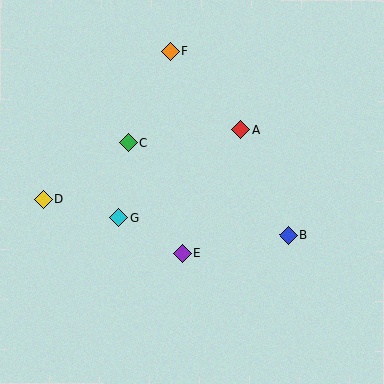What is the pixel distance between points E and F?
The distance between E and F is 202 pixels.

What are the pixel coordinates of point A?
Point A is at (241, 130).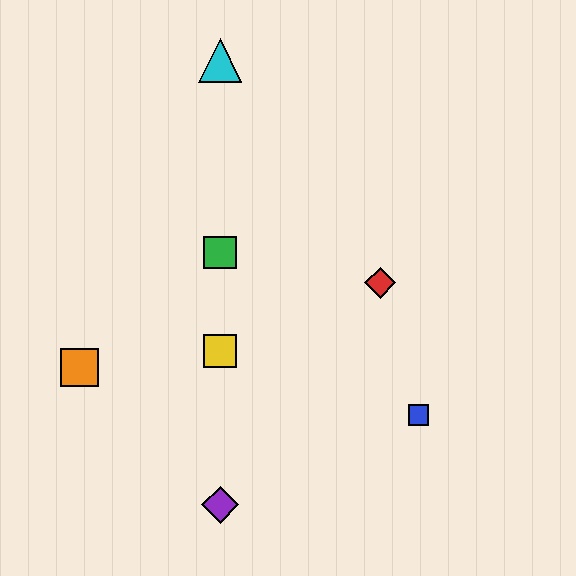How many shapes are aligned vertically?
4 shapes (the green square, the yellow square, the purple diamond, the cyan triangle) are aligned vertically.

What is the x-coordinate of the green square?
The green square is at x≈220.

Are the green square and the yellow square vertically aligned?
Yes, both are at x≈220.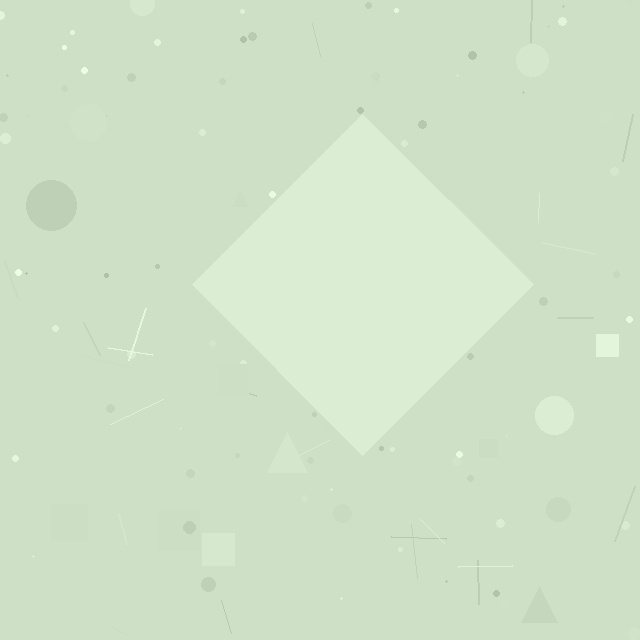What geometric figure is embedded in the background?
A diamond is embedded in the background.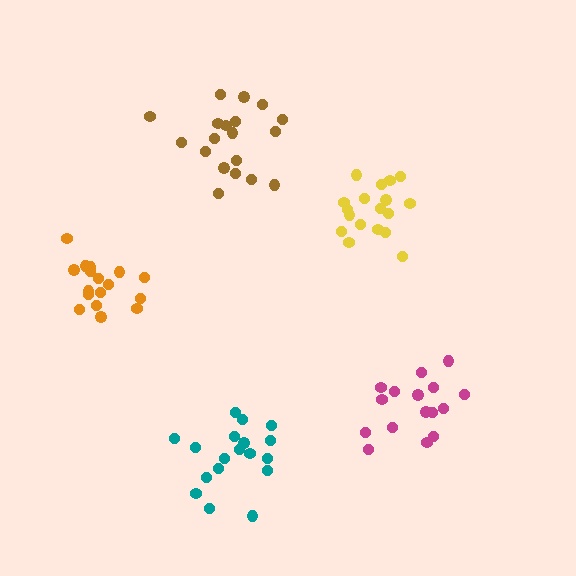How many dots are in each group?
Group 1: 16 dots, Group 2: 18 dots, Group 3: 18 dots, Group 4: 19 dots, Group 5: 17 dots (88 total).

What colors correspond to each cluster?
The clusters are colored: magenta, teal, yellow, brown, orange.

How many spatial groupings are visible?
There are 5 spatial groupings.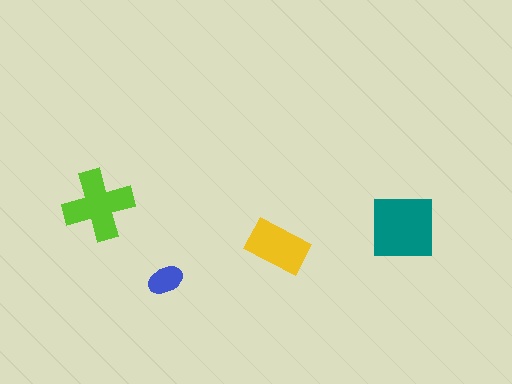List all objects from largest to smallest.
The teal square, the lime cross, the yellow rectangle, the blue ellipse.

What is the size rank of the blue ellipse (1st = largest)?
4th.